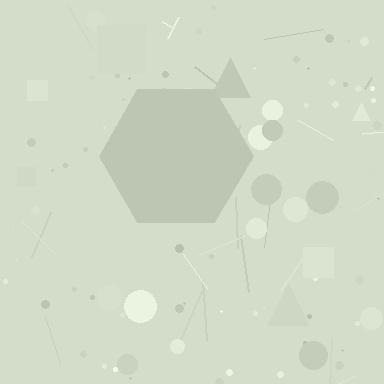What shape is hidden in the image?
A hexagon is hidden in the image.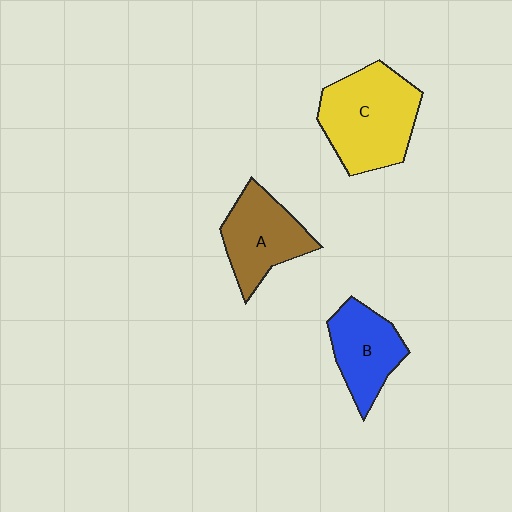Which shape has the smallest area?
Shape B (blue).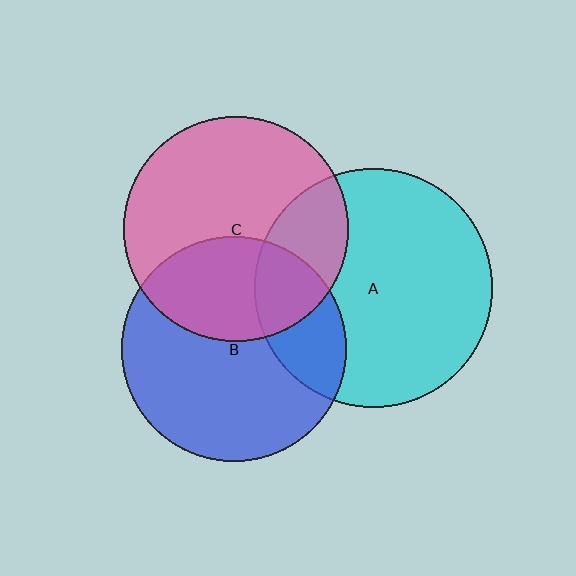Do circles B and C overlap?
Yes.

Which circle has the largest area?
Circle A (cyan).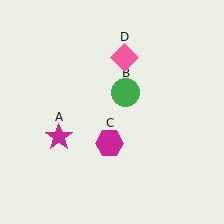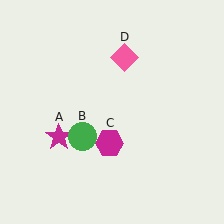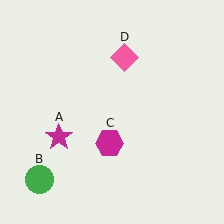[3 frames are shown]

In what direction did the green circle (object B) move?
The green circle (object B) moved down and to the left.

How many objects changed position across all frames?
1 object changed position: green circle (object B).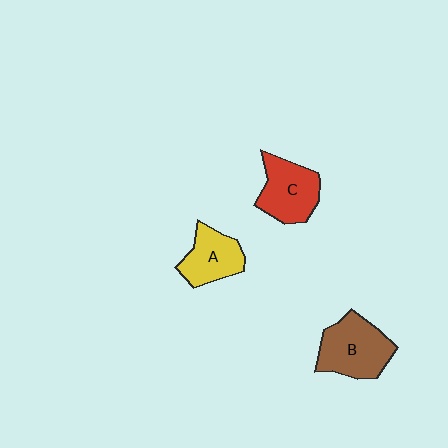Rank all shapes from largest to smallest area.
From largest to smallest: B (brown), C (red), A (yellow).